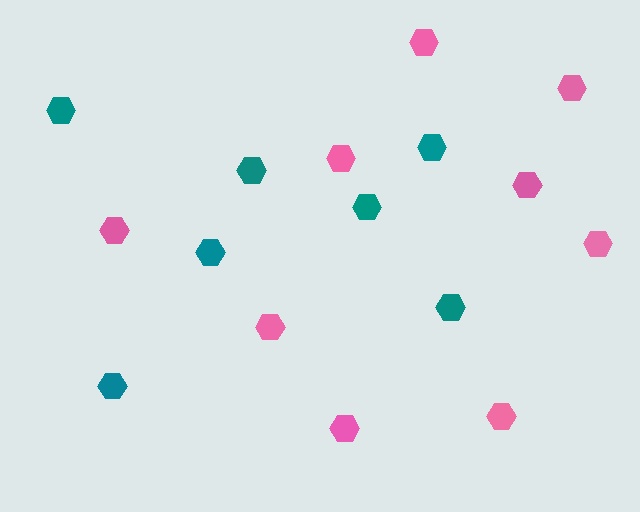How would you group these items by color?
There are 2 groups: one group of teal hexagons (7) and one group of pink hexagons (9).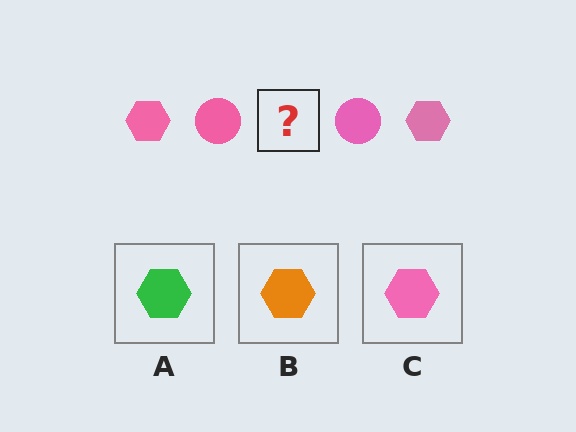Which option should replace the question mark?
Option C.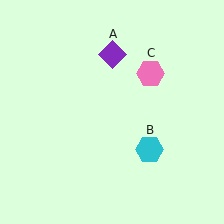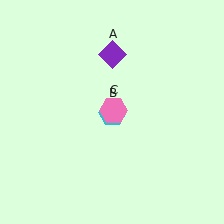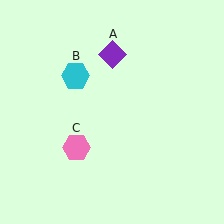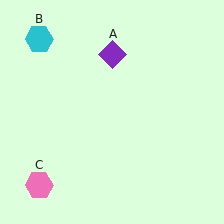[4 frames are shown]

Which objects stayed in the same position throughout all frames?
Purple diamond (object A) remained stationary.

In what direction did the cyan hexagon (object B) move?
The cyan hexagon (object B) moved up and to the left.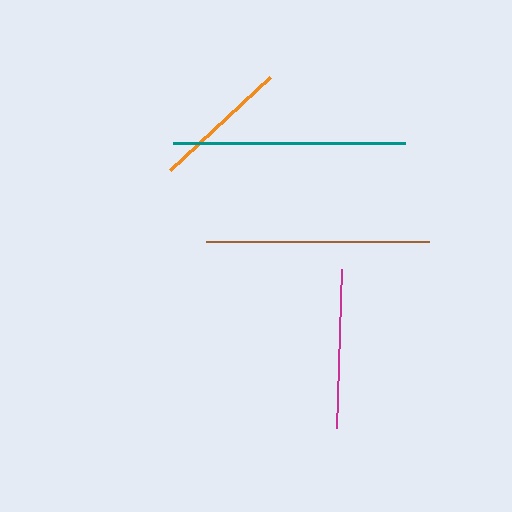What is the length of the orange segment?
The orange segment is approximately 137 pixels long.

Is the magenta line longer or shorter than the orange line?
The magenta line is longer than the orange line.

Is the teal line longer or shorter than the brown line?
The teal line is longer than the brown line.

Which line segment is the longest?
The teal line is the longest at approximately 232 pixels.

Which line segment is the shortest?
The orange line is the shortest at approximately 137 pixels.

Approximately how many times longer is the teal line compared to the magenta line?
The teal line is approximately 1.5 times the length of the magenta line.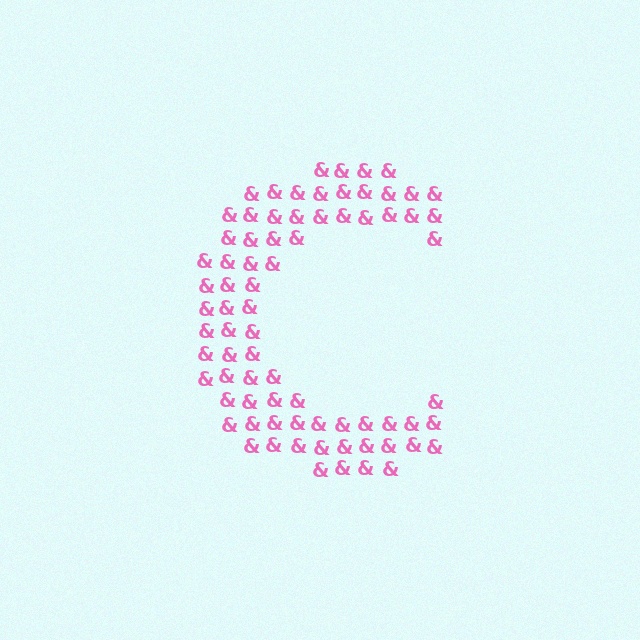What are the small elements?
The small elements are ampersands.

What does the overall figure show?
The overall figure shows the letter C.